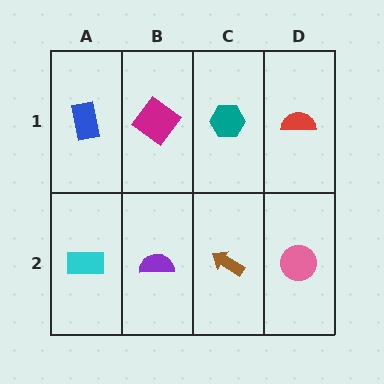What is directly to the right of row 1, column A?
A magenta diamond.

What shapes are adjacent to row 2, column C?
A teal hexagon (row 1, column C), a purple semicircle (row 2, column B), a pink circle (row 2, column D).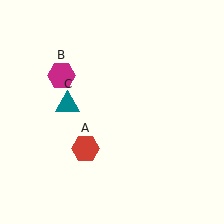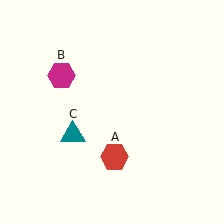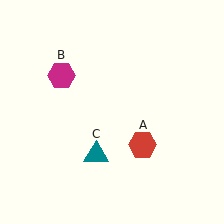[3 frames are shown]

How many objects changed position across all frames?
2 objects changed position: red hexagon (object A), teal triangle (object C).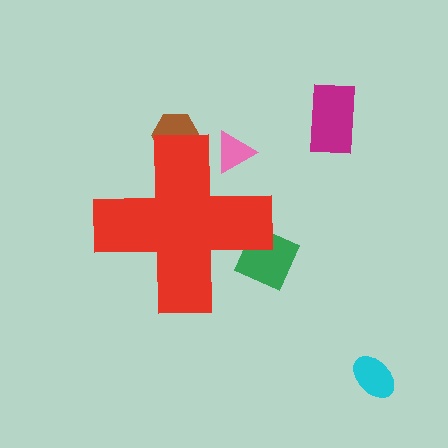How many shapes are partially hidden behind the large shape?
3 shapes are partially hidden.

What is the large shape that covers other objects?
A red cross.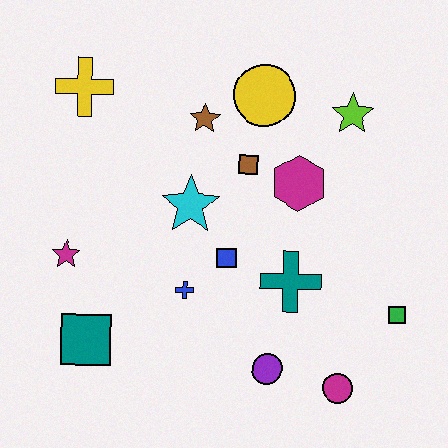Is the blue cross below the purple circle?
No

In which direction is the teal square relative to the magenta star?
The teal square is below the magenta star.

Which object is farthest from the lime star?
The teal square is farthest from the lime star.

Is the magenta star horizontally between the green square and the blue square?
No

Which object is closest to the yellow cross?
The brown star is closest to the yellow cross.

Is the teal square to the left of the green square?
Yes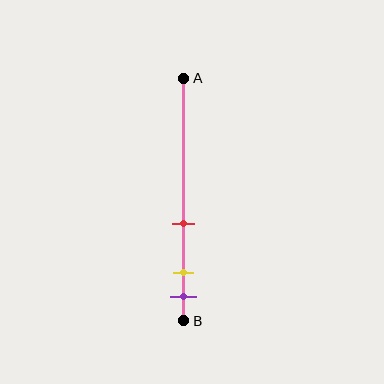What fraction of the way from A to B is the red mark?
The red mark is approximately 60% (0.6) of the way from A to B.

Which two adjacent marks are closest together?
The yellow and purple marks are the closest adjacent pair.